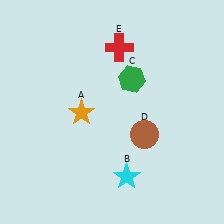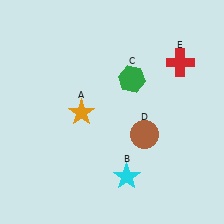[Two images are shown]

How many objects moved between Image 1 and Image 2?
1 object moved between the two images.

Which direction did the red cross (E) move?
The red cross (E) moved right.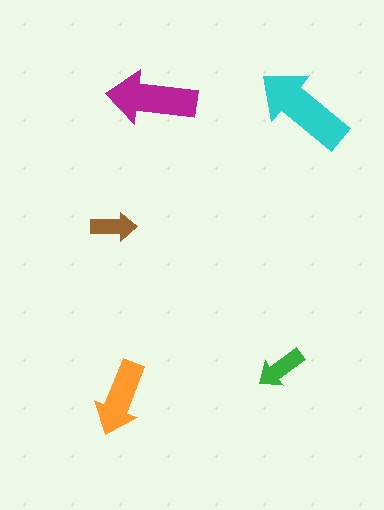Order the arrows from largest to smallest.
the cyan one, the magenta one, the orange one, the green one, the brown one.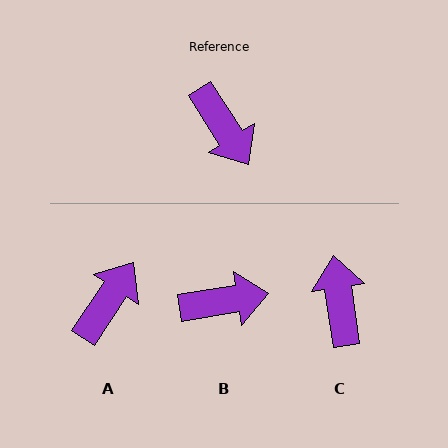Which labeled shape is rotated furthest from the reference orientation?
C, about 156 degrees away.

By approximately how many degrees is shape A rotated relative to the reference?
Approximately 113 degrees counter-clockwise.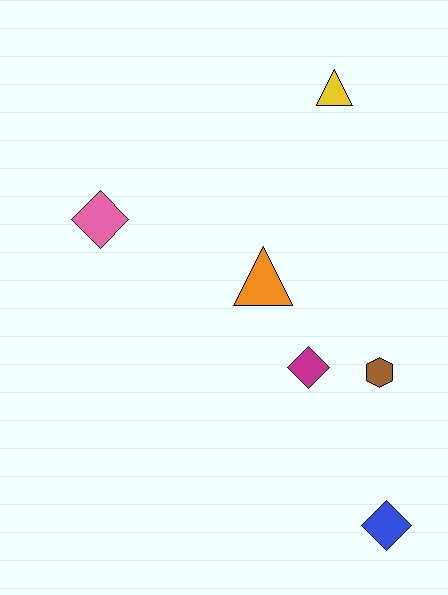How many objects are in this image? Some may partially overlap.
There are 6 objects.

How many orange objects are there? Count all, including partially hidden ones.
There is 1 orange object.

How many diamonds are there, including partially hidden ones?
There are 3 diamonds.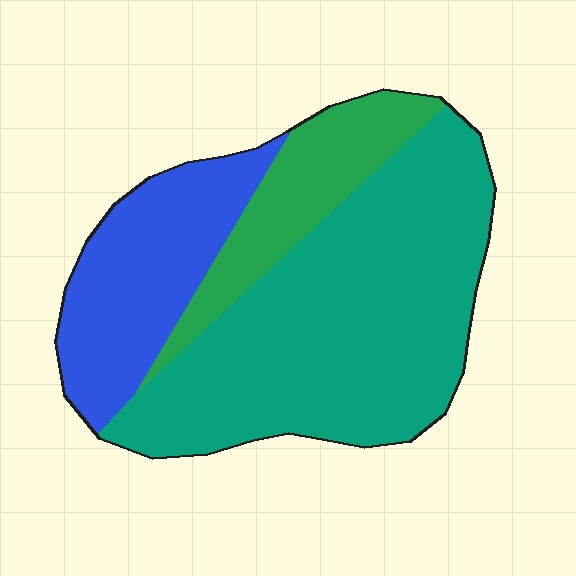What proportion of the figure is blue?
Blue covers 25% of the figure.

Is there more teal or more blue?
Teal.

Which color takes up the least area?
Green, at roughly 15%.